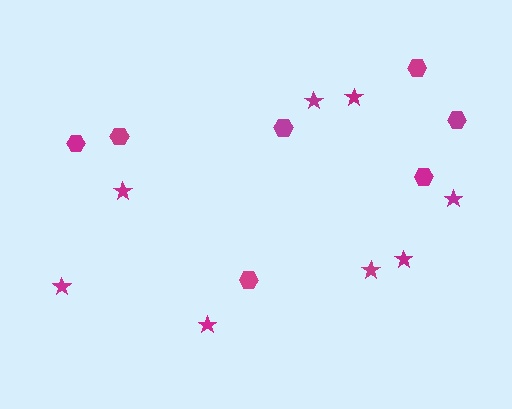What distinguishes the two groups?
There are 2 groups: one group of hexagons (7) and one group of stars (8).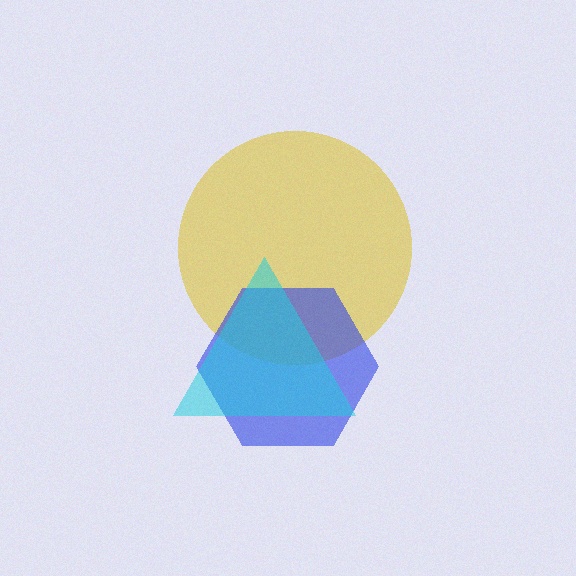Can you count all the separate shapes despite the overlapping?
Yes, there are 3 separate shapes.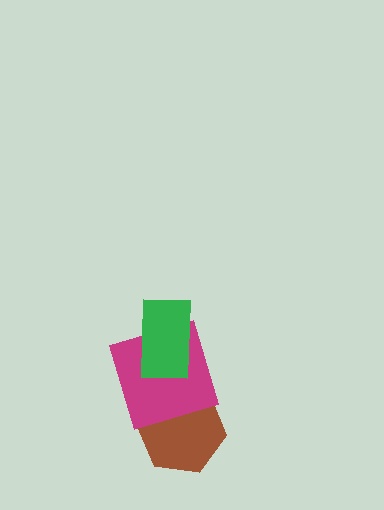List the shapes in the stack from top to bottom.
From top to bottom: the green rectangle, the magenta square, the brown hexagon.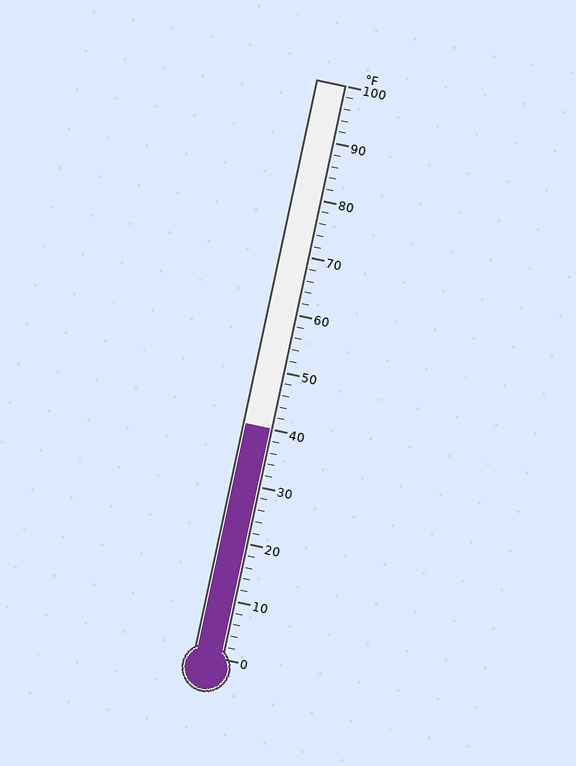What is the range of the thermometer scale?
The thermometer scale ranges from 0°F to 100°F.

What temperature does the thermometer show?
The thermometer shows approximately 40°F.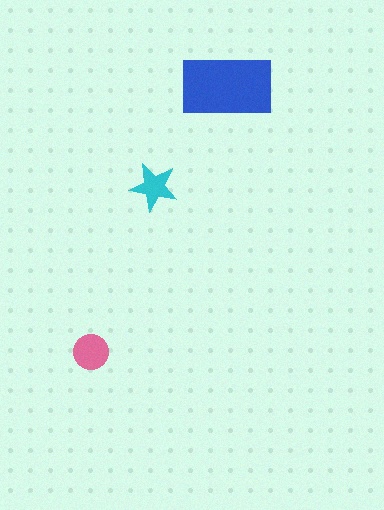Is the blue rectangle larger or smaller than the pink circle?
Larger.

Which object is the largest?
The blue rectangle.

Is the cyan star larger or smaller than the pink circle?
Smaller.